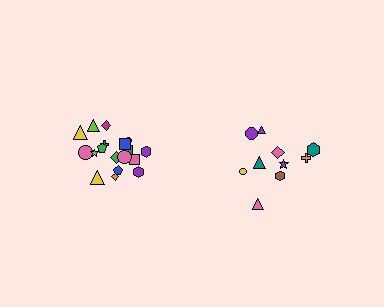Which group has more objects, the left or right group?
The left group.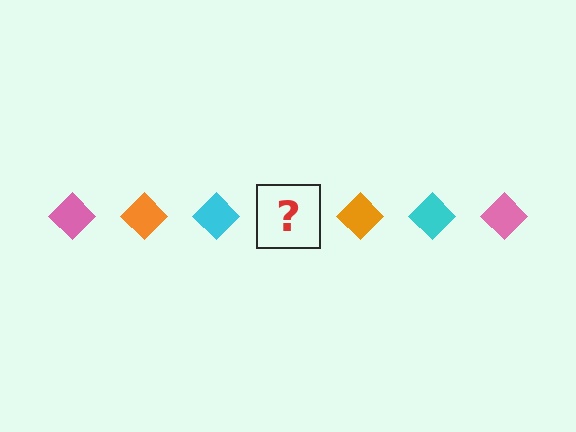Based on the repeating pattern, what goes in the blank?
The blank should be a pink diamond.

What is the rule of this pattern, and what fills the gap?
The rule is that the pattern cycles through pink, orange, cyan diamonds. The gap should be filled with a pink diamond.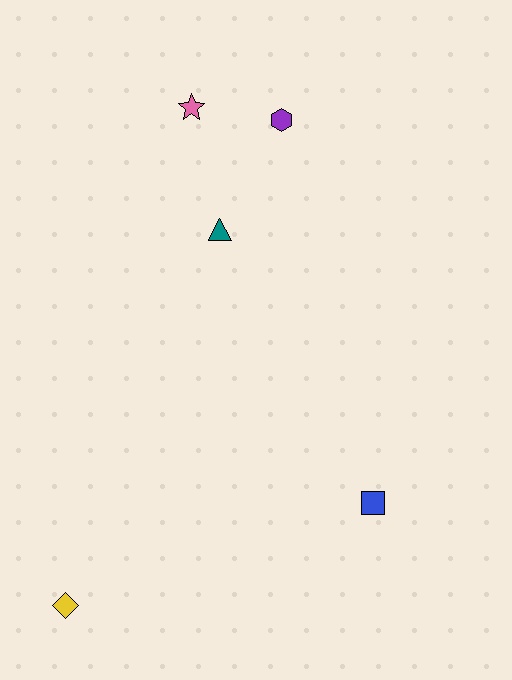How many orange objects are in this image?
There are no orange objects.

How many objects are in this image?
There are 5 objects.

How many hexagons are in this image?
There is 1 hexagon.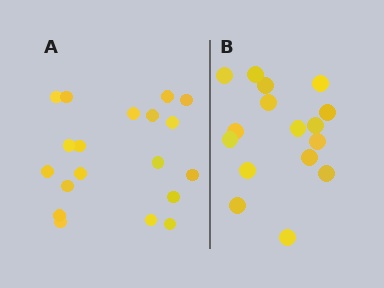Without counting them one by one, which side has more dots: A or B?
Region A (the left region) has more dots.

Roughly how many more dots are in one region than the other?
Region A has just a few more — roughly 2 or 3 more dots than region B.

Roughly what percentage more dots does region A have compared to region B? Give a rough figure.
About 20% more.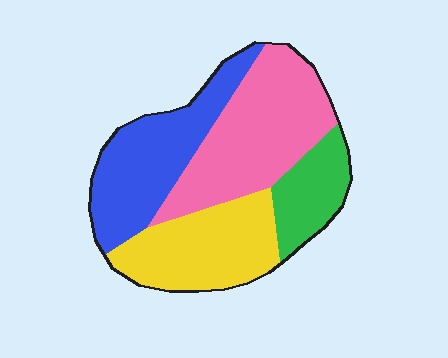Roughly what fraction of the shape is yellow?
Yellow covers roughly 25% of the shape.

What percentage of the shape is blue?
Blue covers about 25% of the shape.